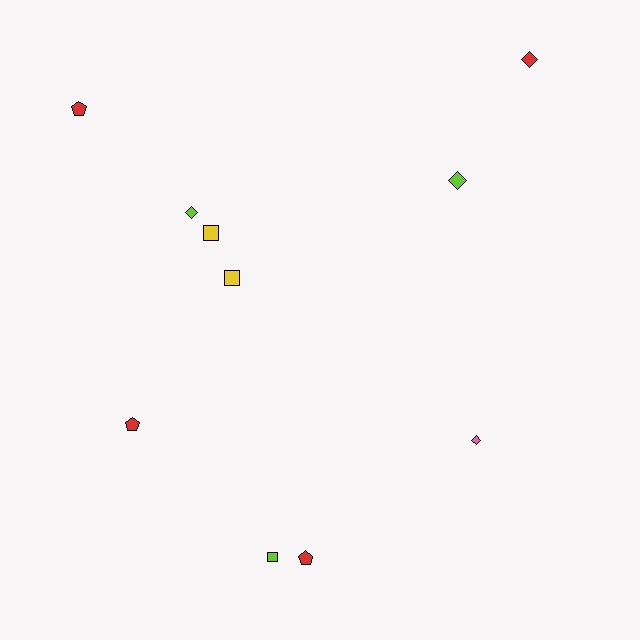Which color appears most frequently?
Red, with 4 objects.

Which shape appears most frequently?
Diamond, with 4 objects.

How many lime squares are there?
There is 1 lime square.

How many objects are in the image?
There are 10 objects.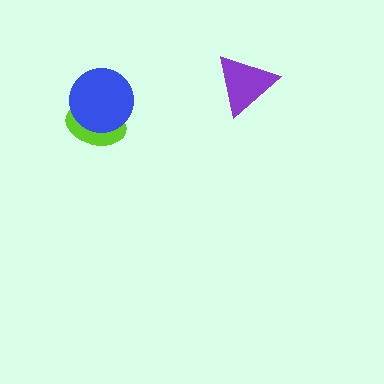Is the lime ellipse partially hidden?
Yes, it is partially covered by another shape.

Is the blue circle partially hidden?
No, no other shape covers it.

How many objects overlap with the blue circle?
1 object overlaps with the blue circle.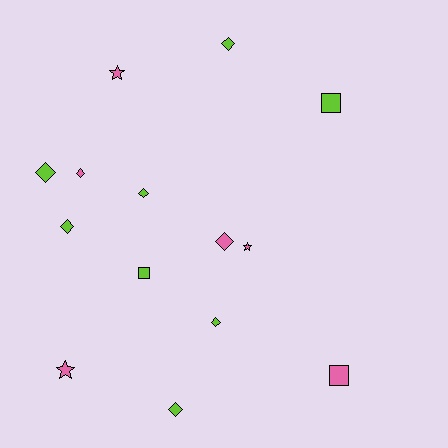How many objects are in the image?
There are 14 objects.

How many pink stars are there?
There are 3 pink stars.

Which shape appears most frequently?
Diamond, with 8 objects.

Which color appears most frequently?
Lime, with 8 objects.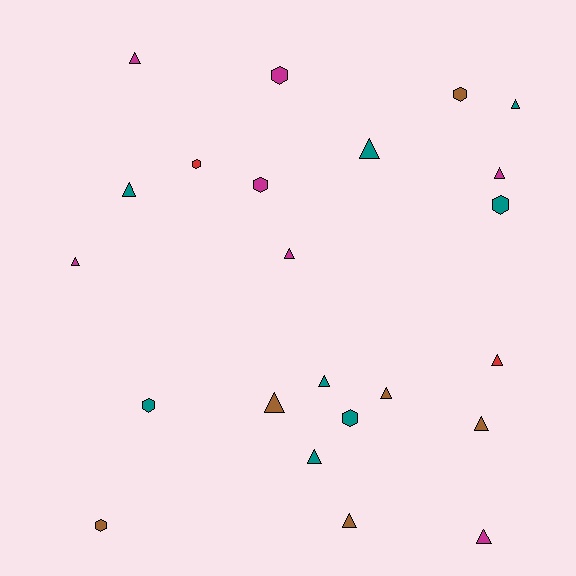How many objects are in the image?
There are 23 objects.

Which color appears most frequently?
Teal, with 8 objects.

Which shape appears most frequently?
Triangle, with 15 objects.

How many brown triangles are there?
There are 4 brown triangles.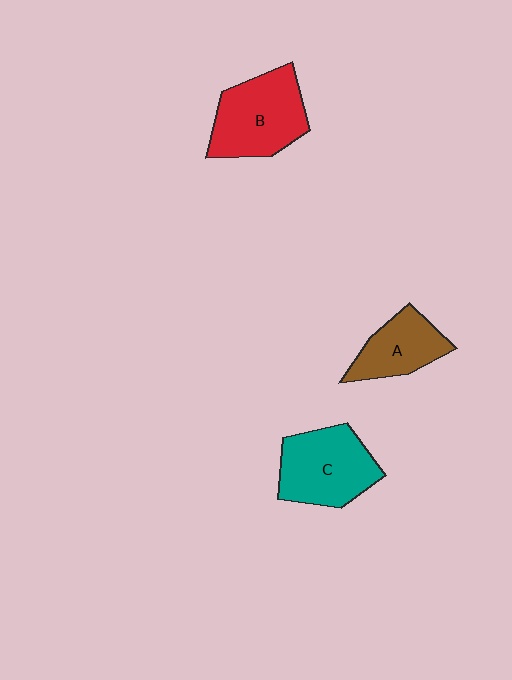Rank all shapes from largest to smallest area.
From largest to smallest: B (red), C (teal), A (brown).